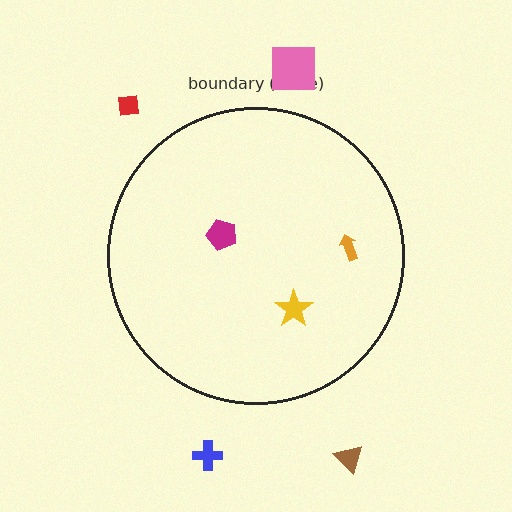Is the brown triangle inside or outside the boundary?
Outside.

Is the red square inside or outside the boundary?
Outside.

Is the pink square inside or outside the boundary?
Outside.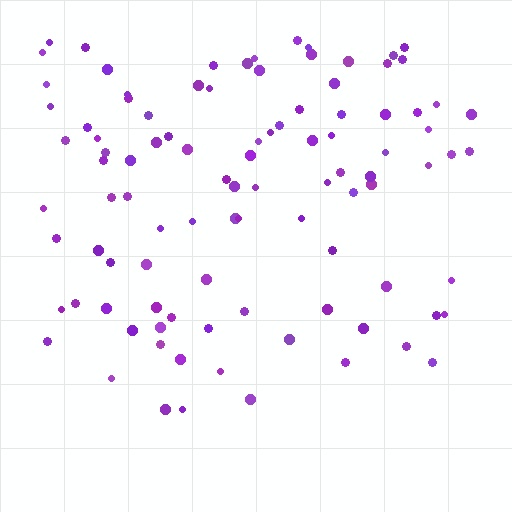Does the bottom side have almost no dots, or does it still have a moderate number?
Still a moderate number, just noticeably fewer than the top.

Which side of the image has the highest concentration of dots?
The top.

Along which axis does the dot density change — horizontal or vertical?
Vertical.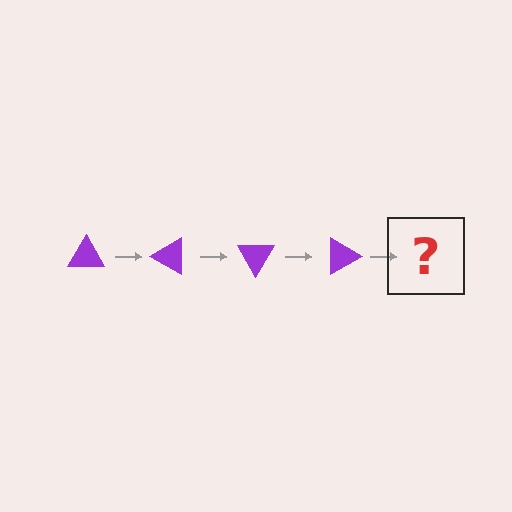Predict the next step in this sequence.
The next step is a purple triangle rotated 120 degrees.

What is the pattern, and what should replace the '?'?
The pattern is that the triangle rotates 30 degrees each step. The '?' should be a purple triangle rotated 120 degrees.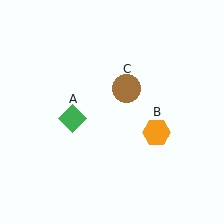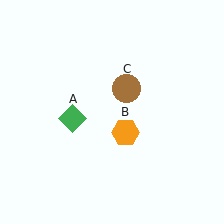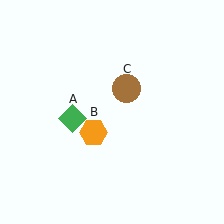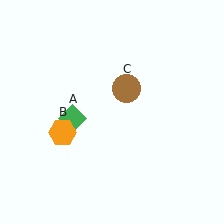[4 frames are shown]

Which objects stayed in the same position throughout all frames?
Green diamond (object A) and brown circle (object C) remained stationary.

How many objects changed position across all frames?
1 object changed position: orange hexagon (object B).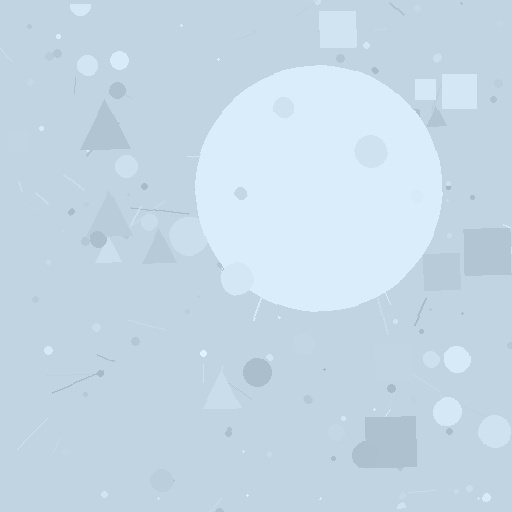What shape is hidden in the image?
A circle is hidden in the image.